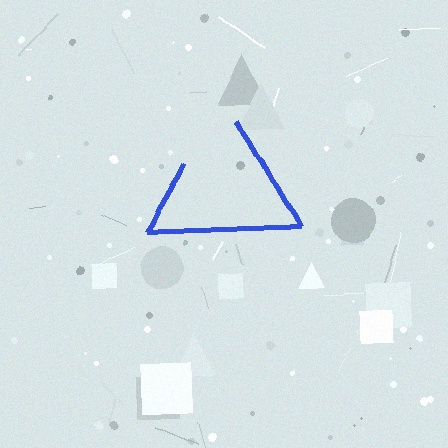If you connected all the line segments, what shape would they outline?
They would outline a triangle.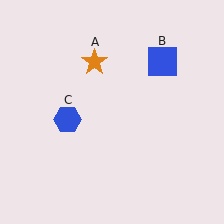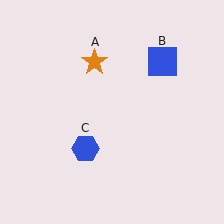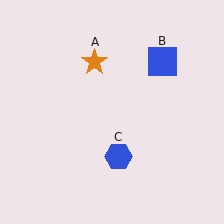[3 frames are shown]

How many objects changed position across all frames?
1 object changed position: blue hexagon (object C).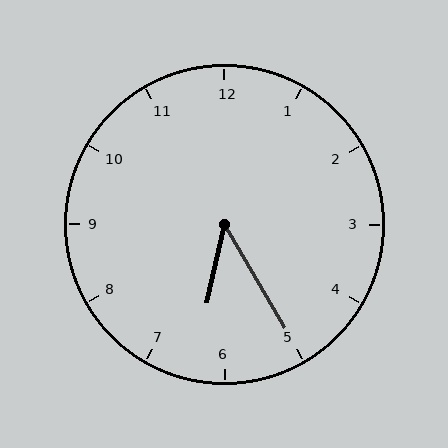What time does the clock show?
6:25.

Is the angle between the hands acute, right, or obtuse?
It is acute.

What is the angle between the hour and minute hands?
Approximately 42 degrees.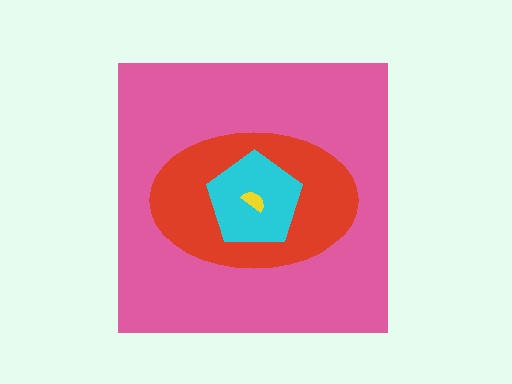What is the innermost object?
The yellow semicircle.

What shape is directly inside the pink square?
The red ellipse.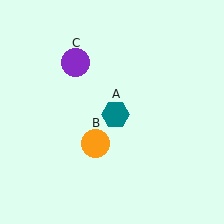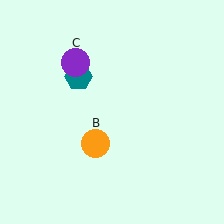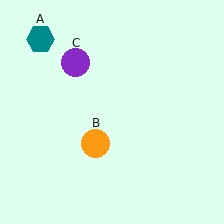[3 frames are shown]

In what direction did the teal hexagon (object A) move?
The teal hexagon (object A) moved up and to the left.